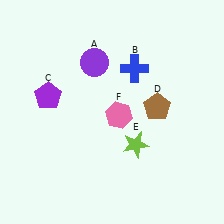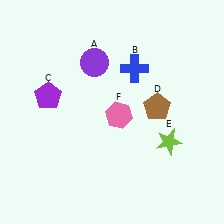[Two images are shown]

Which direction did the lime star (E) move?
The lime star (E) moved right.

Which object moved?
The lime star (E) moved right.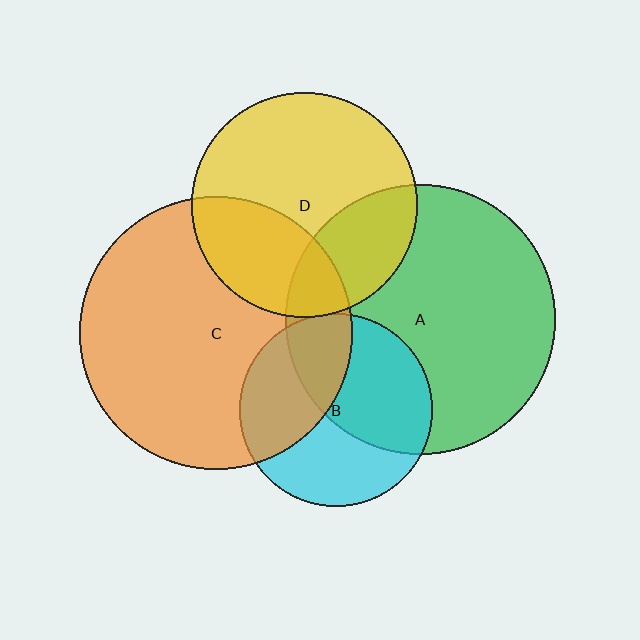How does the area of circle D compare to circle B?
Approximately 1.4 times.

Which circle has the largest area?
Circle C (orange).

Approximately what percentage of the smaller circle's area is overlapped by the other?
Approximately 40%.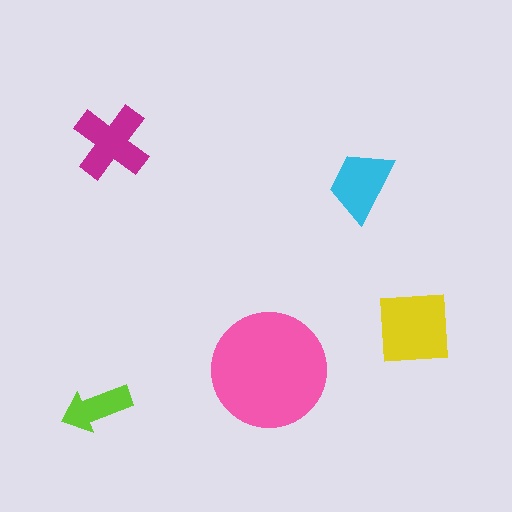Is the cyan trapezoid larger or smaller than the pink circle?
Smaller.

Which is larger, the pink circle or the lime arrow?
The pink circle.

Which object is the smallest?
The lime arrow.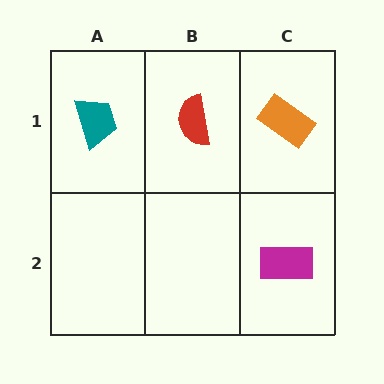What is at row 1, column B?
A red semicircle.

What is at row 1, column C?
An orange rectangle.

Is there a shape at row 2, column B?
No, that cell is empty.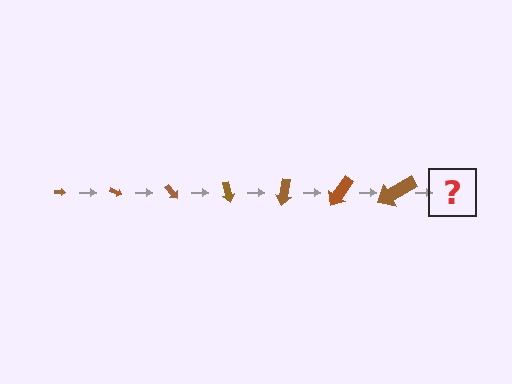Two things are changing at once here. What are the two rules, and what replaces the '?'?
The two rules are that the arrow grows larger each step and it rotates 25 degrees each step. The '?' should be an arrow, larger than the previous one and rotated 175 degrees from the start.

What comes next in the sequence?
The next element should be an arrow, larger than the previous one and rotated 175 degrees from the start.